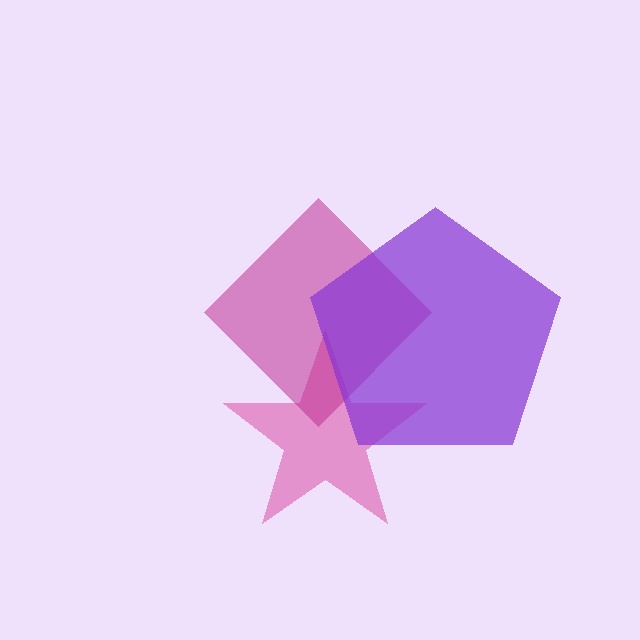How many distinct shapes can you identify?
There are 3 distinct shapes: a pink star, a magenta diamond, a purple pentagon.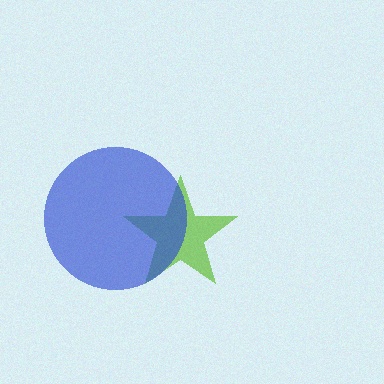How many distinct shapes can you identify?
There are 2 distinct shapes: a lime star, a blue circle.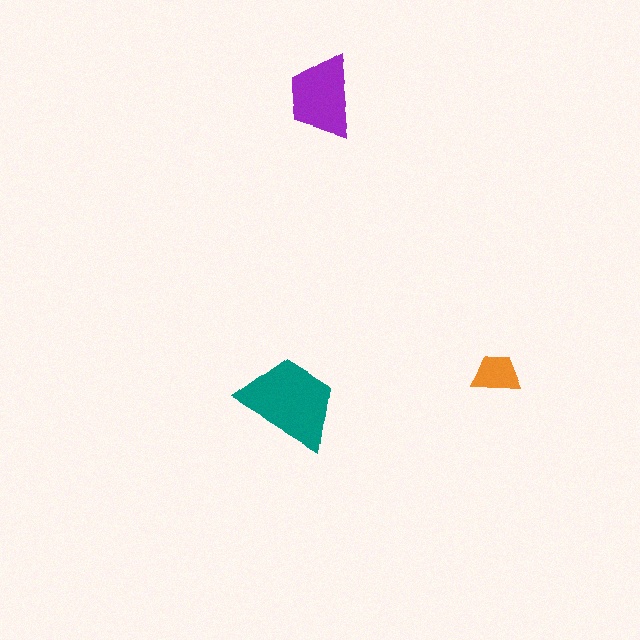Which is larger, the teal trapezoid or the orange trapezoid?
The teal one.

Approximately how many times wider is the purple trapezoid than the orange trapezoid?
About 1.5 times wider.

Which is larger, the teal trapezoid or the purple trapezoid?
The teal one.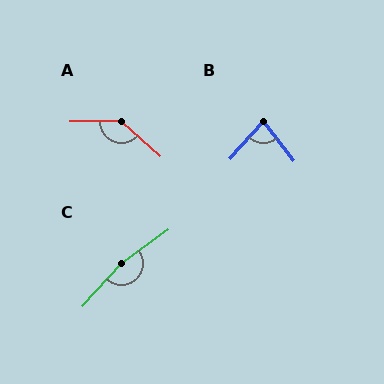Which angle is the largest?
C, at approximately 168 degrees.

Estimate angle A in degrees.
Approximately 137 degrees.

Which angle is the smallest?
B, at approximately 79 degrees.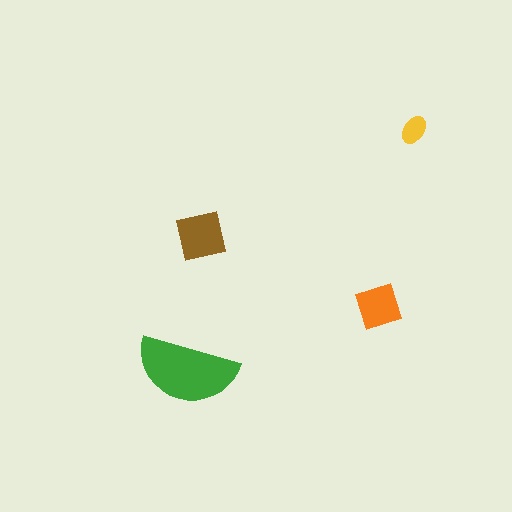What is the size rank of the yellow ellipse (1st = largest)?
4th.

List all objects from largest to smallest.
The green semicircle, the brown square, the orange square, the yellow ellipse.